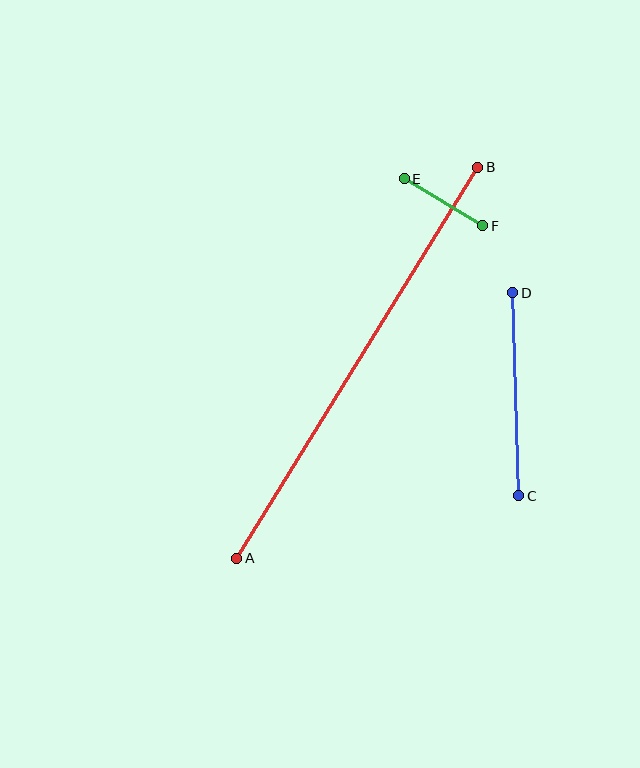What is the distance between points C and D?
The distance is approximately 203 pixels.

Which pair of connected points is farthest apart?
Points A and B are farthest apart.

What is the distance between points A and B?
The distance is approximately 459 pixels.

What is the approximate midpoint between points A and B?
The midpoint is at approximately (357, 363) pixels.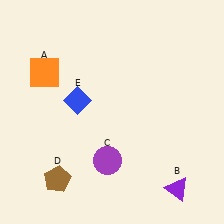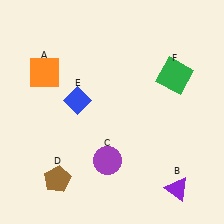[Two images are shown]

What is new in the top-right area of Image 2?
A green square (F) was added in the top-right area of Image 2.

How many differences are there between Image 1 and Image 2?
There is 1 difference between the two images.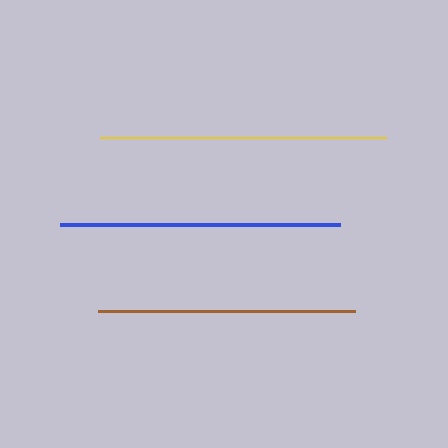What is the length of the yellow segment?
The yellow segment is approximately 286 pixels long.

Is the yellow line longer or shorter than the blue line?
The yellow line is longer than the blue line.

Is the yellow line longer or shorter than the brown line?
The yellow line is longer than the brown line.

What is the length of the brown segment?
The brown segment is approximately 257 pixels long.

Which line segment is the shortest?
The brown line is the shortest at approximately 257 pixels.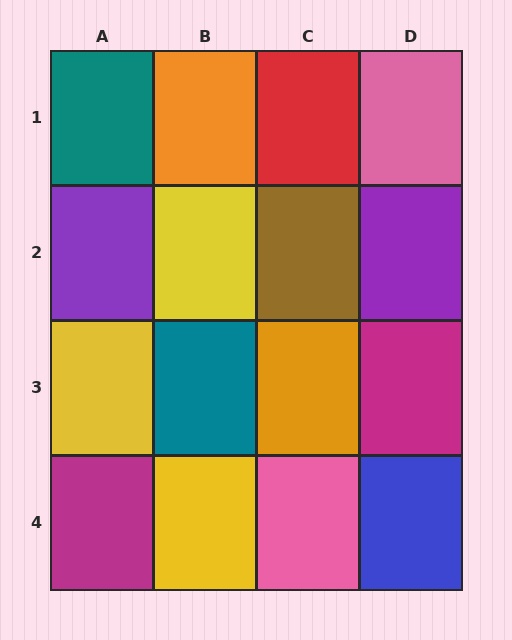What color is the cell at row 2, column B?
Yellow.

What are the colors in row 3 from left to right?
Yellow, teal, orange, magenta.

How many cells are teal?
2 cells are teal.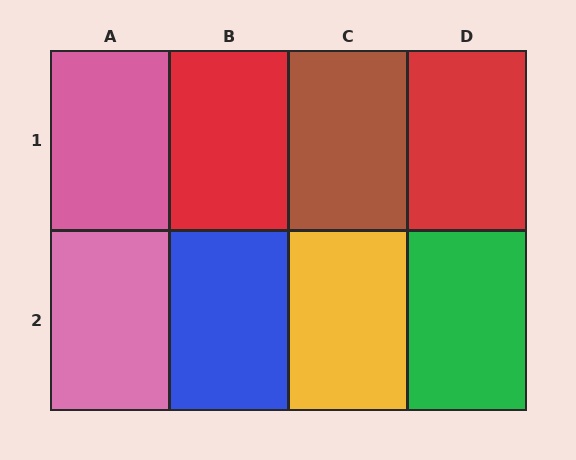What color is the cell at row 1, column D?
Red.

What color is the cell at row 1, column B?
Red.